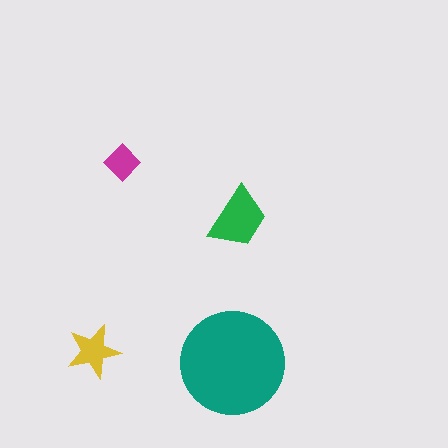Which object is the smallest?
The magenta diamond.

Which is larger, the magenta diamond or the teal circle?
The teal circle.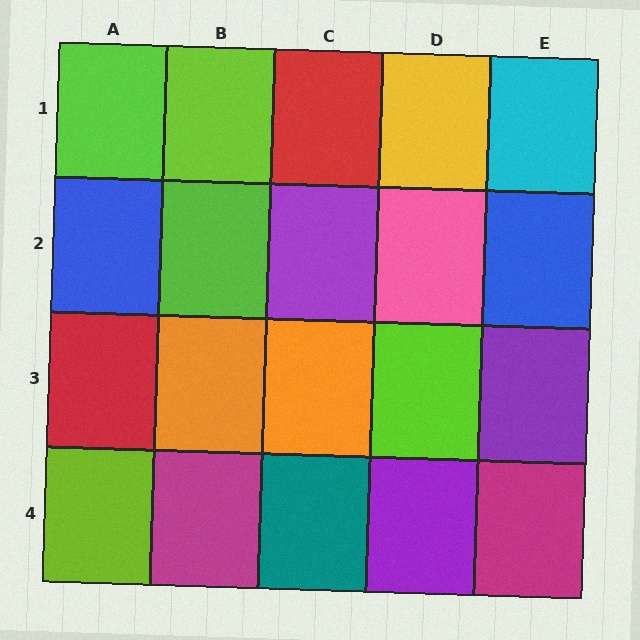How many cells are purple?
3 cells are purple.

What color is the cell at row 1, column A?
Lime.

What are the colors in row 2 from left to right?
Blue, lime, purple, pink, blue.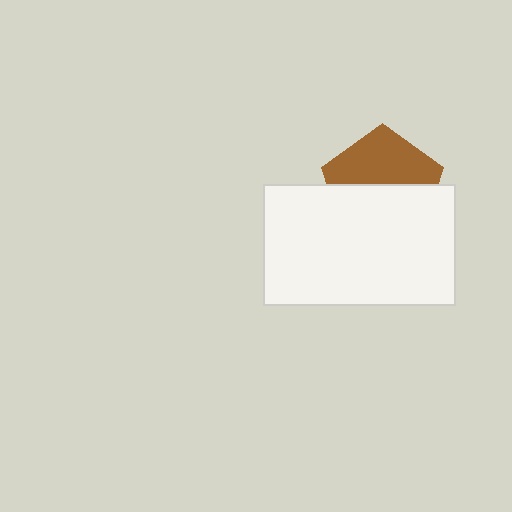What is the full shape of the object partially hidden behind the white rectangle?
The partially hidden object is a brown pentagon.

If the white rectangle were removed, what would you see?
You would see the complete brown pentagon.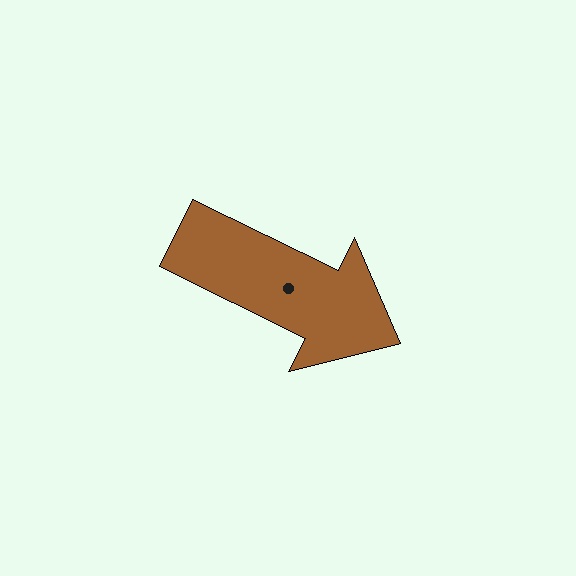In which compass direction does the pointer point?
Southeast.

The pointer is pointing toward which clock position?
Roughly 4 o'clock.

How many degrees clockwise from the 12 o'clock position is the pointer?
Approximately 116 degrees.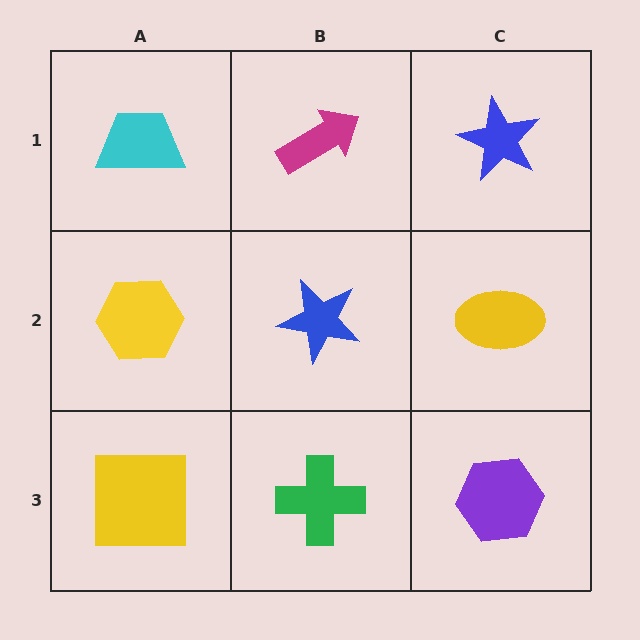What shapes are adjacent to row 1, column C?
A yellow ellipse (row 2, column C), a magenta arrow (row 1, column B).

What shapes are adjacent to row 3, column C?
A yellow ellipse (row 2, column C), a green cross (row 3, column B).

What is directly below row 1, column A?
A yellow hexagon.